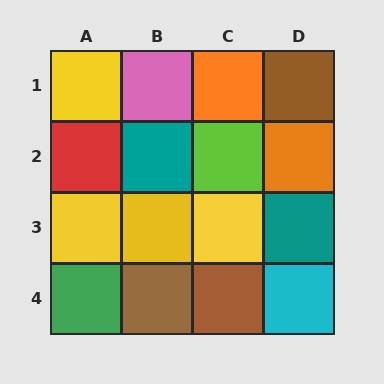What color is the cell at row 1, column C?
Orange.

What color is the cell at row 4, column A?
Green.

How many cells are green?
1 cell is green.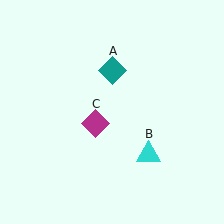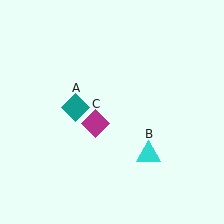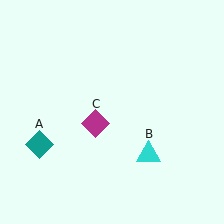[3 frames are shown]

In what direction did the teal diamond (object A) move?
The teal diamond (object A) moved down and to the left.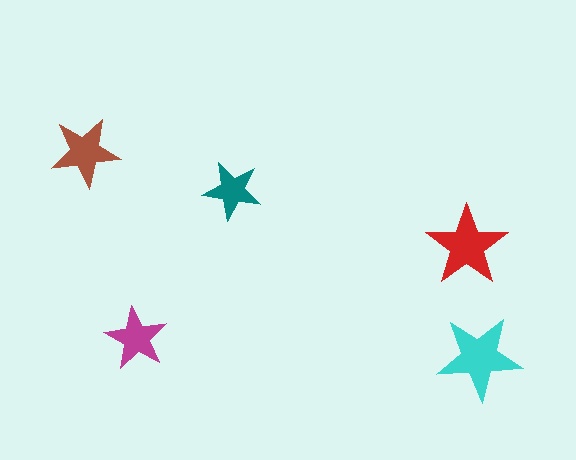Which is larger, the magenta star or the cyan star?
The cyan one.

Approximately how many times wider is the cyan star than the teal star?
About 1.5 times wider.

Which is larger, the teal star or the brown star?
The brown one.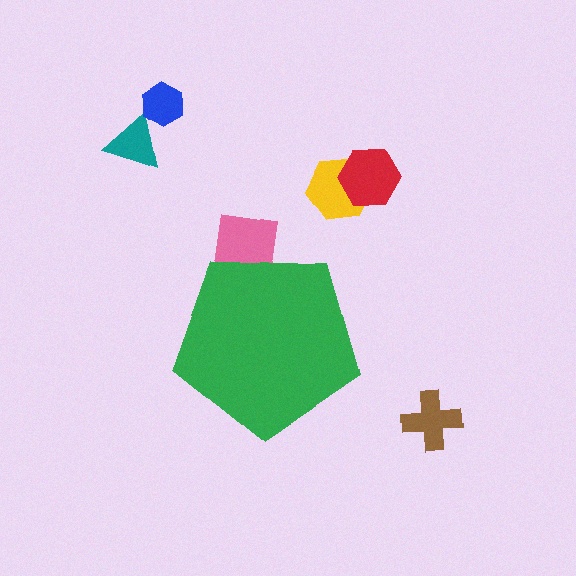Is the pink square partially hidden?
Yes, the pink square is partially hidden behind the green pentagon.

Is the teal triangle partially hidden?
No, the teal triangle is fully visible.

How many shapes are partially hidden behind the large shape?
1 shape is partially hidden.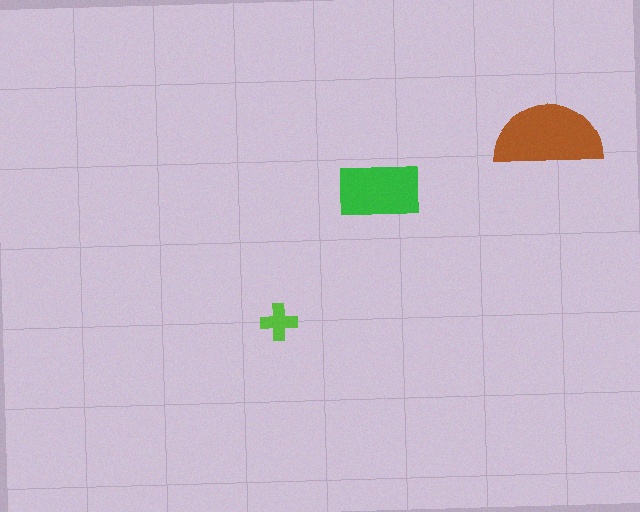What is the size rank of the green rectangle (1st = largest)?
2nd.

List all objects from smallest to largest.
The lime cross, the green rectangle, the brown semicircle.